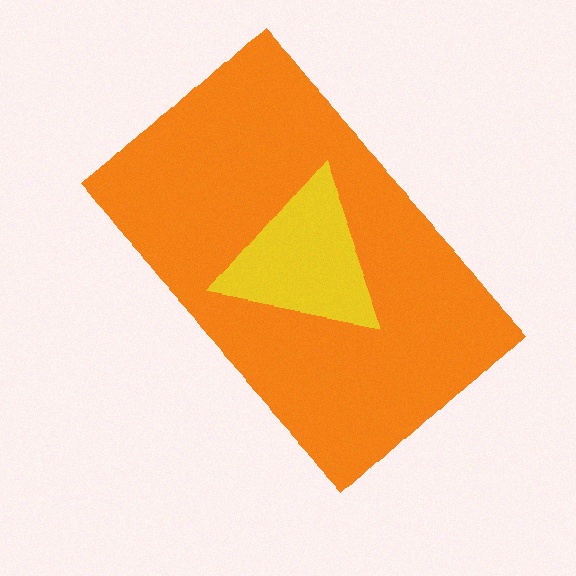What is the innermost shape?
The yellow triangle.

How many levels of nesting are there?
2.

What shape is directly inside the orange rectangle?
The yellow triangle.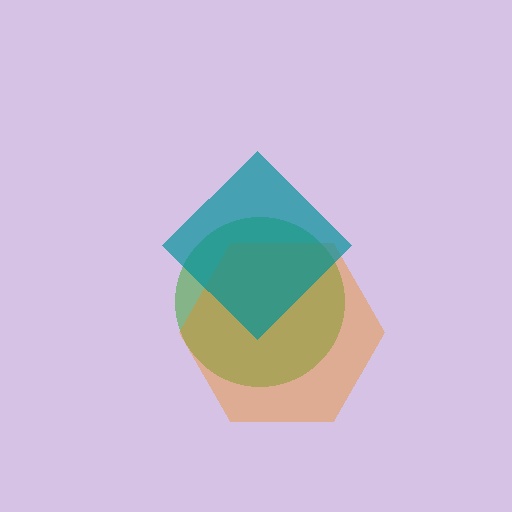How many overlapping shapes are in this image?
There are 3 overlapping shapes in the image.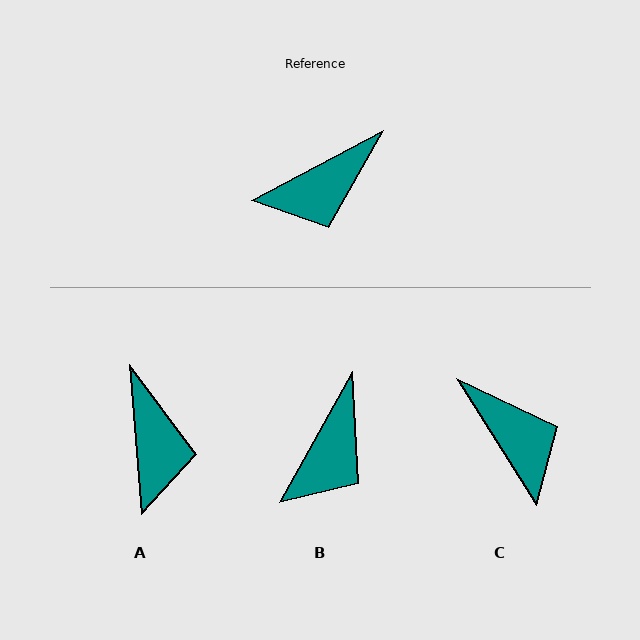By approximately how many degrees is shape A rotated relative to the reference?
Approximately 67 degrees counter-clockwise.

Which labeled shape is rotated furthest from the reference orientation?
C, about 94 degrees away.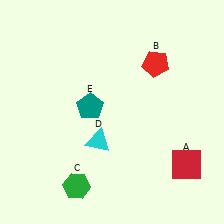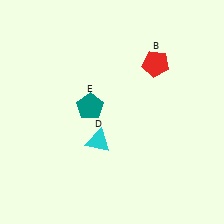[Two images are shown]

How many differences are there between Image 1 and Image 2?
There are 2 differences between the two images.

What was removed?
The red square (A), the green hexagon (C) were removed in Image 2.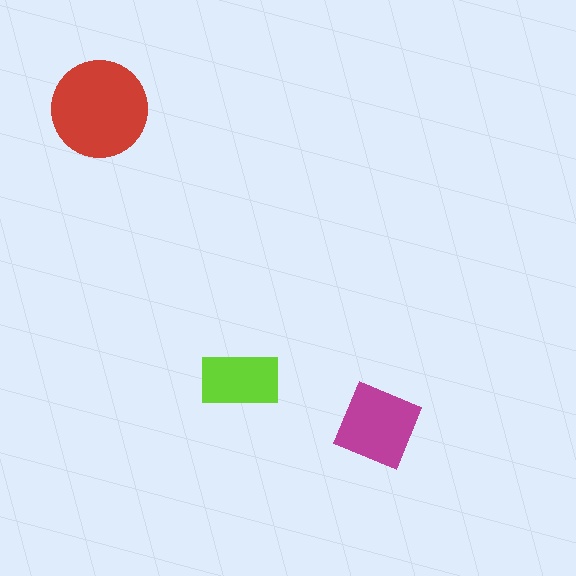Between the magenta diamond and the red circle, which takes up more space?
The red circle.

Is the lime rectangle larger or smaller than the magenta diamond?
Smaller.